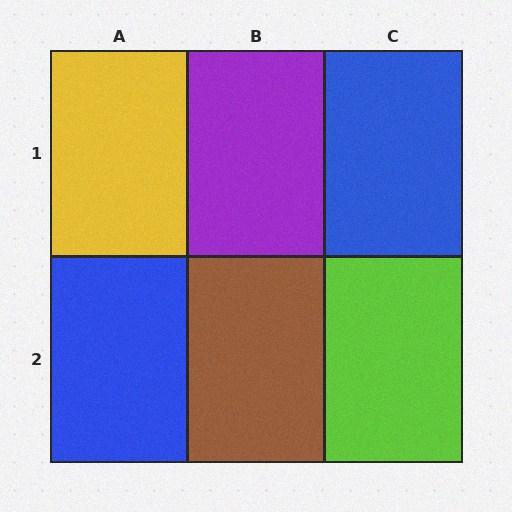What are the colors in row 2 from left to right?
Blue, brown, lime.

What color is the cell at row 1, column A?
Yellow.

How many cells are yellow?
1 cell is yellow.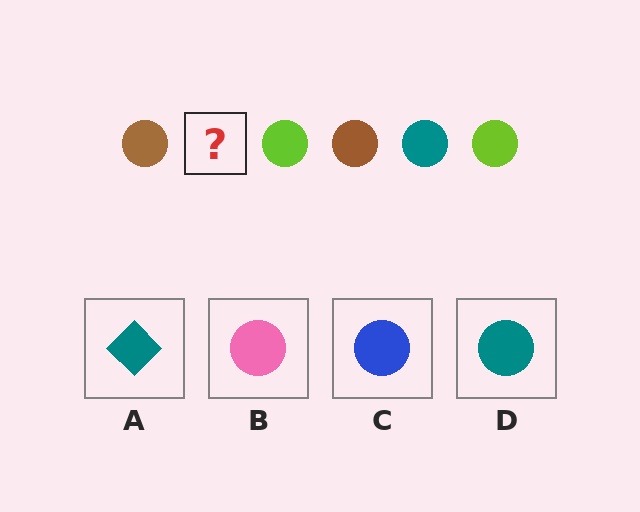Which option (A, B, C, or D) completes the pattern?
D.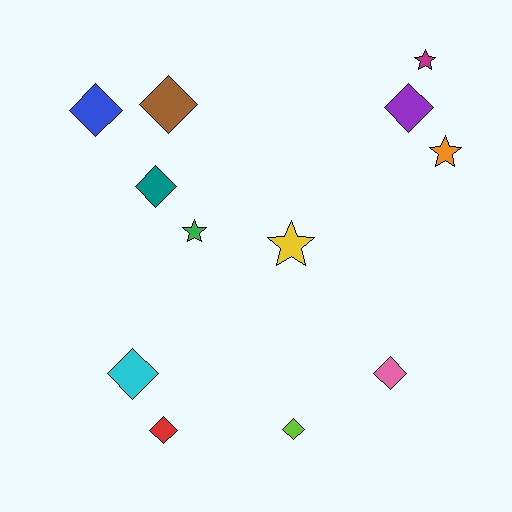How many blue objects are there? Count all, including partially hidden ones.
There is 1 blue object.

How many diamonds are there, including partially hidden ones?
There are 8 diamonds.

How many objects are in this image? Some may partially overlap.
There are 12 objects.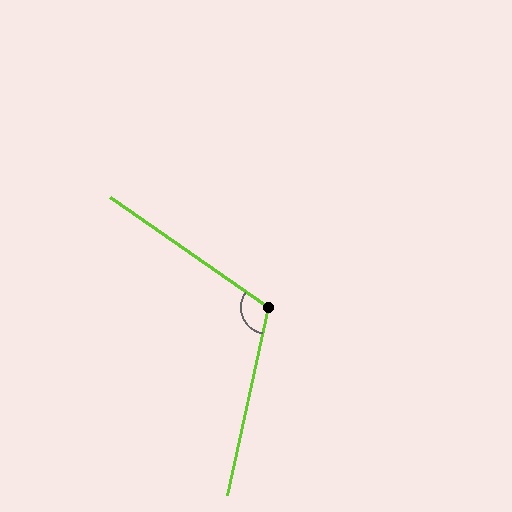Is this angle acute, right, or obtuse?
It is obtuse.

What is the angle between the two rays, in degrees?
Approximately 113 degrees.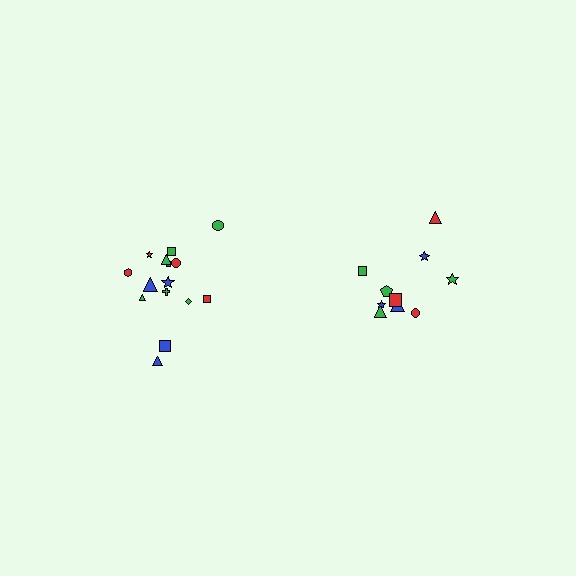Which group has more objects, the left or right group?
The left group.